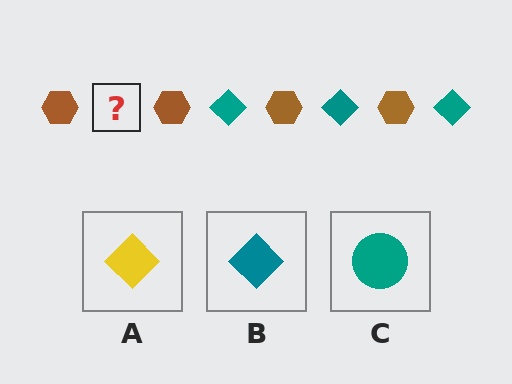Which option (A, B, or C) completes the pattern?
B.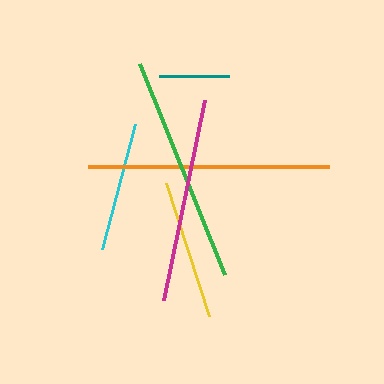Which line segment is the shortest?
The teal line is the shortest at approximately 70 pixels.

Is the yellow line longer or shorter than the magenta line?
The magenta line is longer than the yellow line.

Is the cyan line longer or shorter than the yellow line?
The yellow line is longer than the cyan line.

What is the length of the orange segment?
The orange segment is approximately 241 pixels long.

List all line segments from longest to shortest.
From longest to shortest: orange, green, magenta, yellow, cyan, teal.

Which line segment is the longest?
The orange line is the longest at approximately 241 pixels.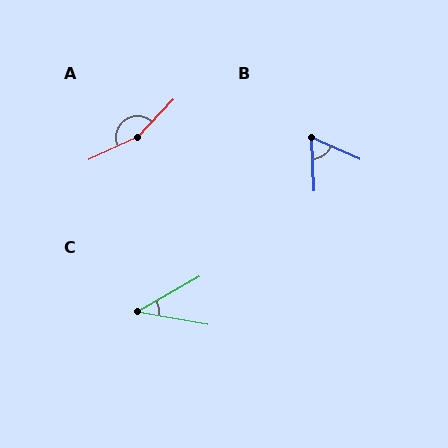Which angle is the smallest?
C, at approximately 39 degrees.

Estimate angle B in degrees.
Approximately 64 degrees.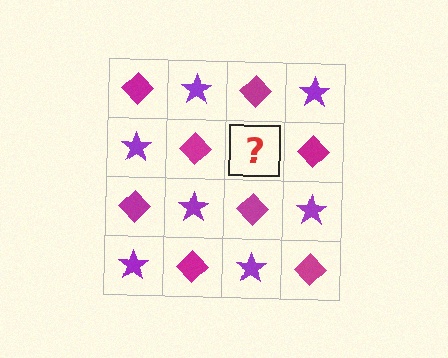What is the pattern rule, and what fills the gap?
The rule is that it alternates magenta diamond and purple star in a checkerboard pattern. The gap should be filled with a purple star.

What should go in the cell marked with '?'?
The missing cell should contain a purple star.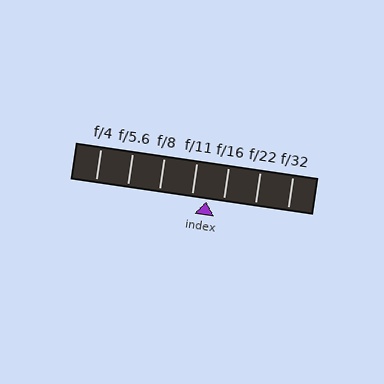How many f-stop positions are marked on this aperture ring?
There are 7 f-stop positions marked.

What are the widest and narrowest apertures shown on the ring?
The widest aperture shown is f/4 and the narrowest is f/32.